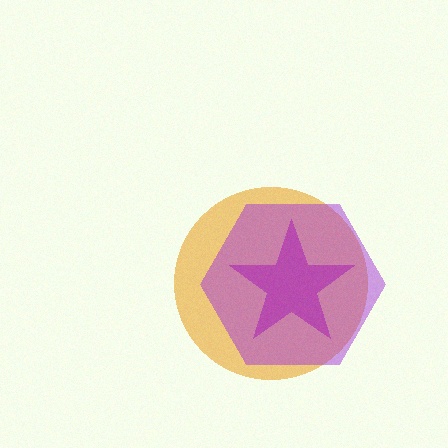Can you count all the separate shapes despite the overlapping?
Yes, there are 3 separate shapes.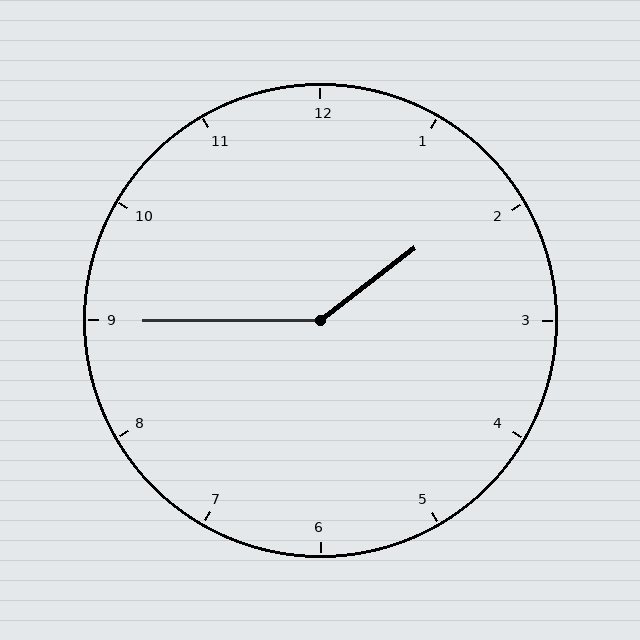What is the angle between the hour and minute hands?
Approximately 142 degrees.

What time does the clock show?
1:45.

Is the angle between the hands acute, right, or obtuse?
It is obtuse.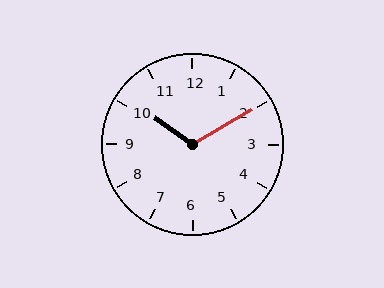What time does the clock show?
10:10.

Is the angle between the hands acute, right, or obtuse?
It is obtuse.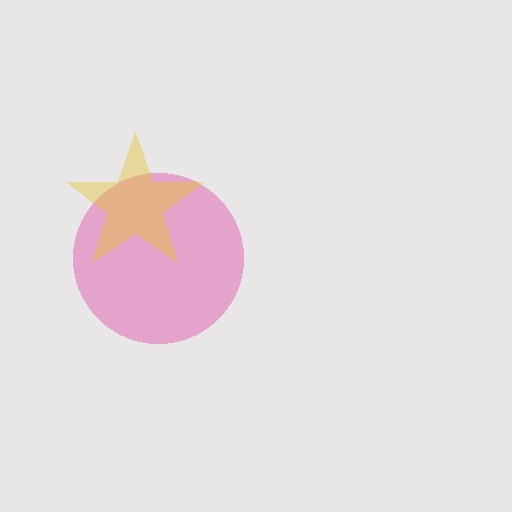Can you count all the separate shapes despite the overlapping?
Yes, there are 2 separate shapes.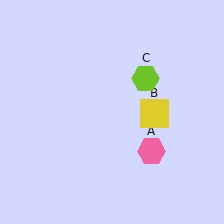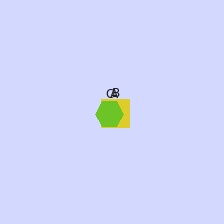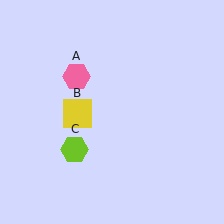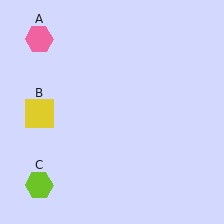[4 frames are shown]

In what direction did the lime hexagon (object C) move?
The lime hexagon (object C) moved down and to the left.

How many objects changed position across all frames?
3 objects changed position: pink hexagon (object A), yellow square (object B), lime hexagon (object C).